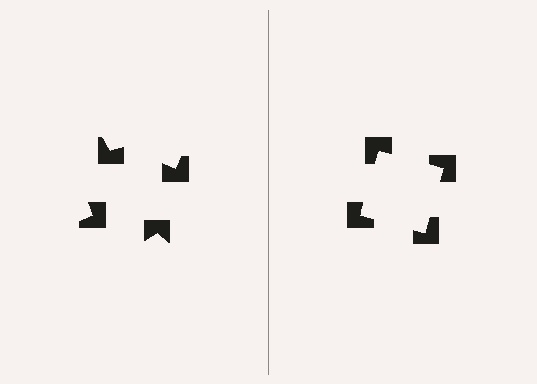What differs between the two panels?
The notched squares are positioned identically on both sides; only the wedge orientations differ. On the right they align to a square; on the left they are misaligned.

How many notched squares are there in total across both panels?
8 — 4 on each side.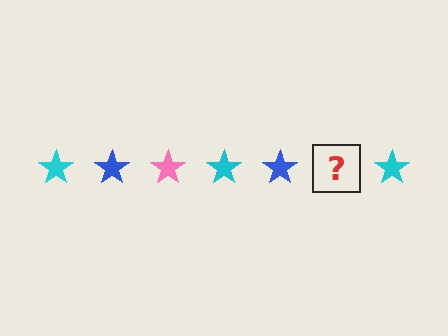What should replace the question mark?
The question mark should be replaced with a pink star.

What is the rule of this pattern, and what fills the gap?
The rule is that the pattern cycles through cyan, blue, pink stars. The gap should be filled with a pink star.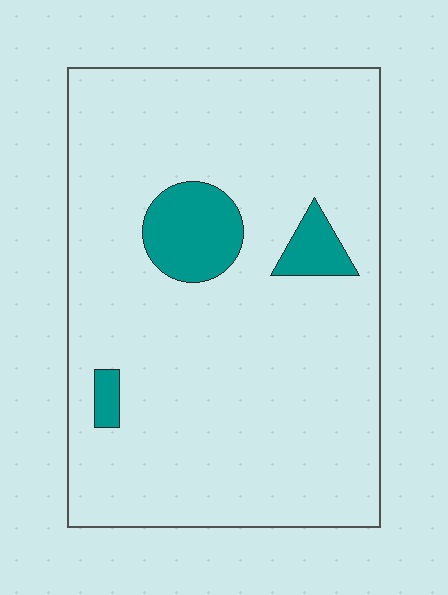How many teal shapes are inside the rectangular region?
3.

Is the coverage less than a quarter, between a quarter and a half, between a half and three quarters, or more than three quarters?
Less than a quarter.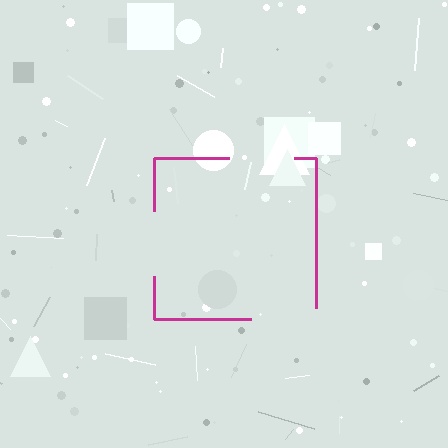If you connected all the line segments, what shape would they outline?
They would outline a square.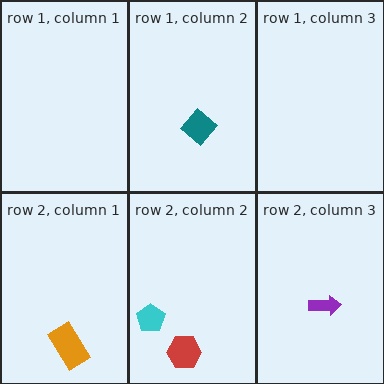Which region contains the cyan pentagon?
The row 2, column 2 region.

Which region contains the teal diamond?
The row 1, column 2 region.